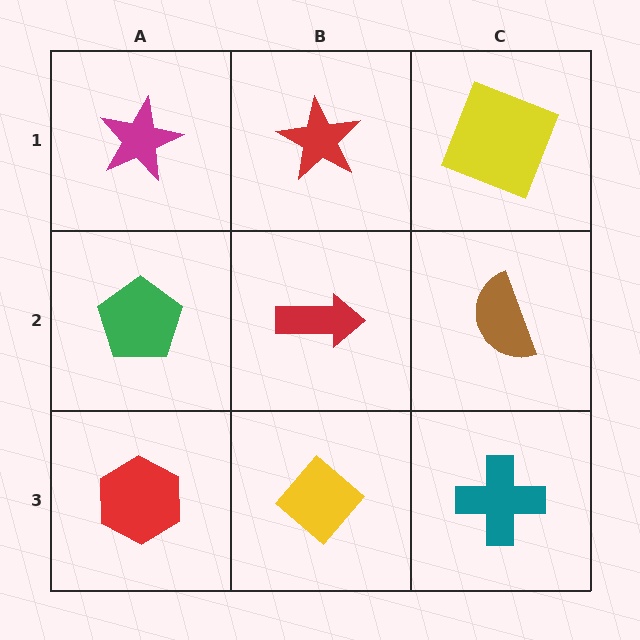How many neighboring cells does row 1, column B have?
3.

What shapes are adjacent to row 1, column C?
A brown semicircle (row 2, column C), a red star (row 1, column B).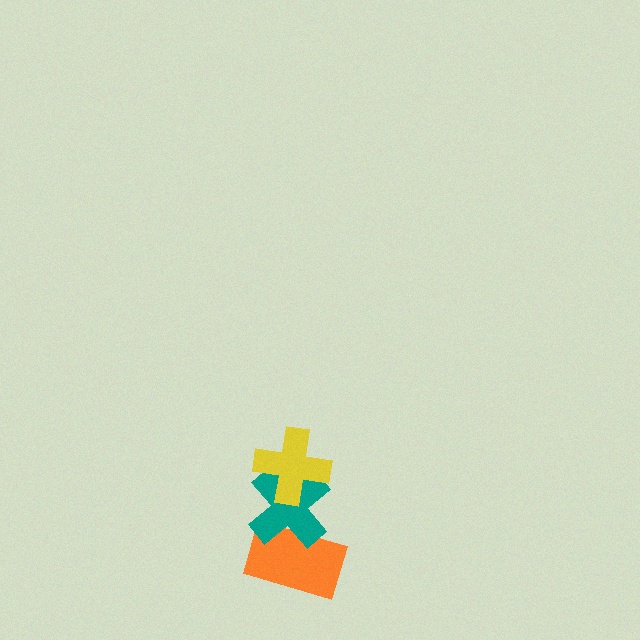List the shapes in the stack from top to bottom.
From top to bottom: the yellow cross, the teal cross, the orange rectangle.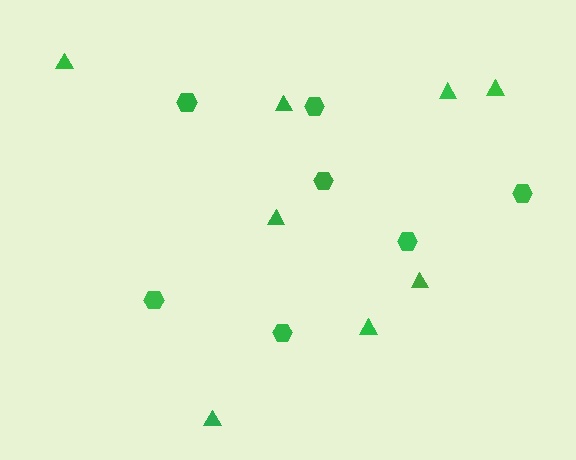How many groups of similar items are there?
There are 2 groups: one group of hexagons (7) and one group of triangles (8).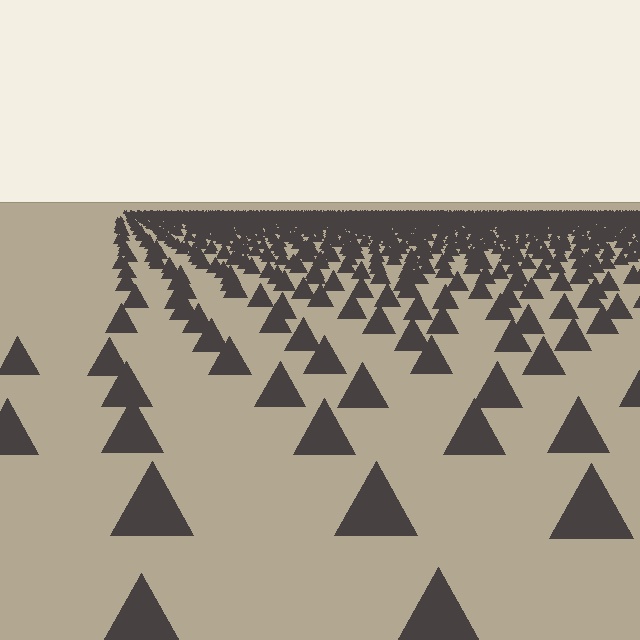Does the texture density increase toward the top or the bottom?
Density increases toward the top.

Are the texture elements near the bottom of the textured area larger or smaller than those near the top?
Larger. Near the bottom, elements are closer to the viewer and appear at a bigger on-screen size.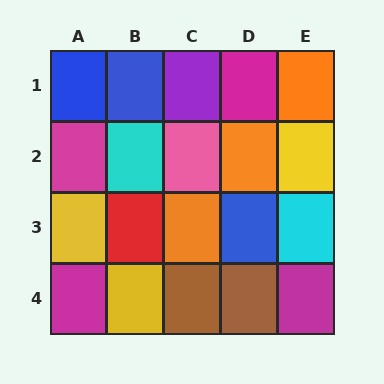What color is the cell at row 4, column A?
Magenta.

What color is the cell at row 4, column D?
Brown.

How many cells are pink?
1 cell is pink.